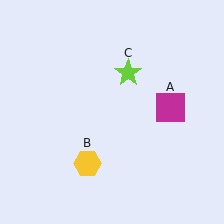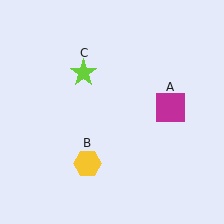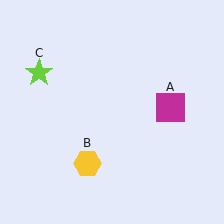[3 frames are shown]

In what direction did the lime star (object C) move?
The lime star (object C) moved left.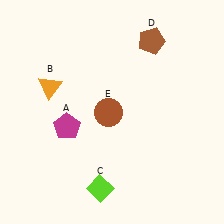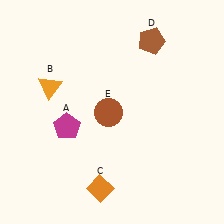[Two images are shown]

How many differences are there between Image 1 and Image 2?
There is 1 difference between the two images.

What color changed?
The diamond (C) changed from lime in Image 1 to orange in Image 2.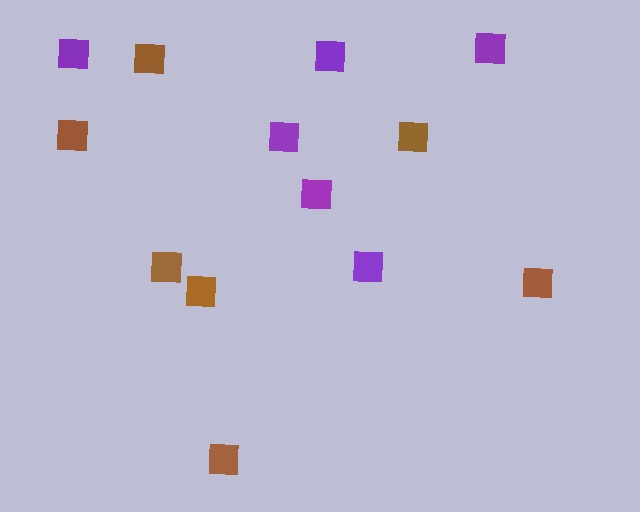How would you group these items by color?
There are 2 groups: one group of purple squares (6) and one group of brown squares (7).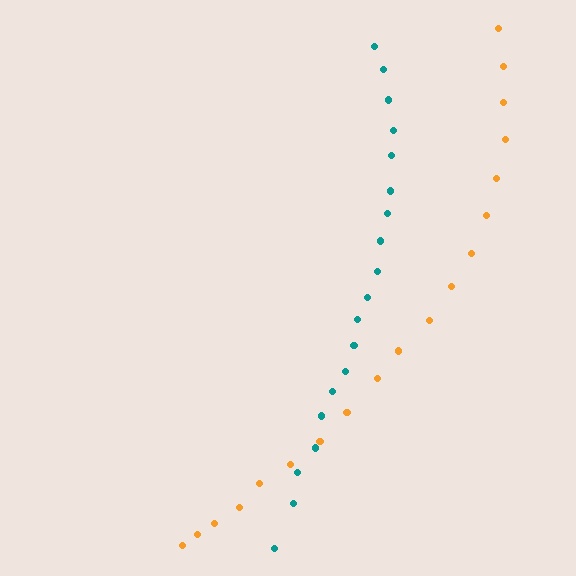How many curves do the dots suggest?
There are 2 distinct paths.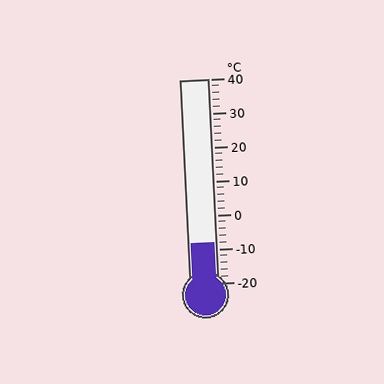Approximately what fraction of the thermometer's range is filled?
The thermometer is filled to approximately 20% of its range.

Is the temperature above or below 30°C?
The temperature is below 30°C.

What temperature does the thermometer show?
The thermometer shows approximately -8°C.